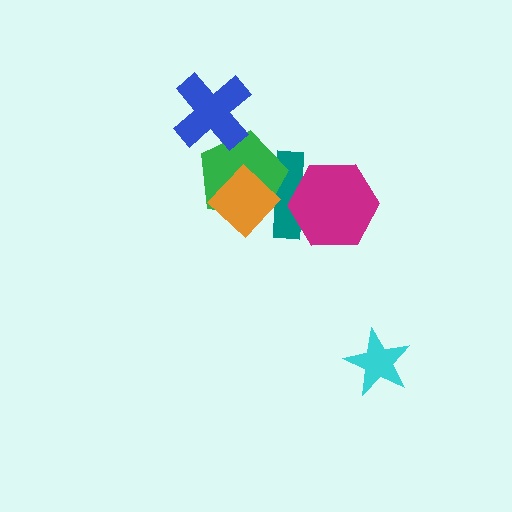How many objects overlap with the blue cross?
1 object overlaps with the blue cross.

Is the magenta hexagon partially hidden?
No, no other shape covers it.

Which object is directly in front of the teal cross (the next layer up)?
The green pentagon is directly in front of the teal cross.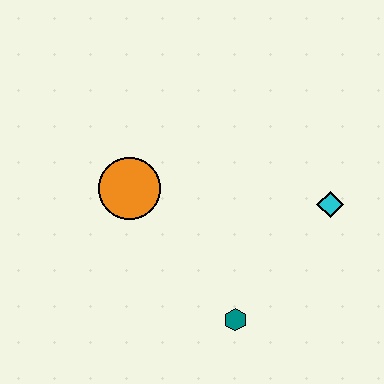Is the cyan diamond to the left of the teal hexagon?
No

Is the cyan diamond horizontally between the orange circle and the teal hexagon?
No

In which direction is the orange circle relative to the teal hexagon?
The orange circle is above the teal hexagon.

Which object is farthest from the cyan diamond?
The orange circle is farthest from the cyan diamond.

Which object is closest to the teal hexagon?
The cyan diamond is closest to the teal hexagon.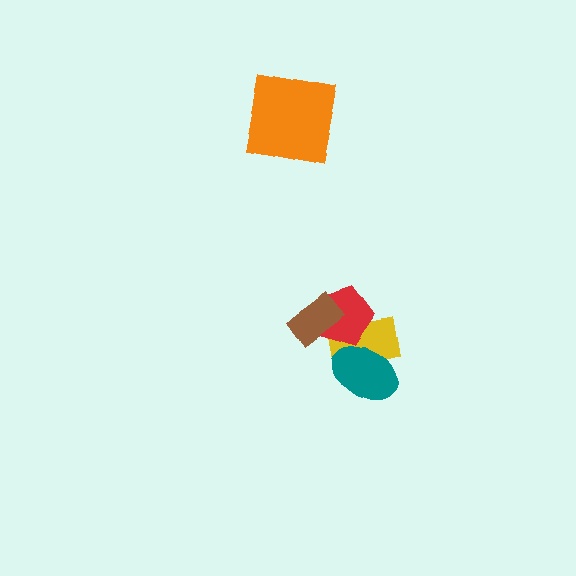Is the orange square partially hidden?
No, no other shape covers it.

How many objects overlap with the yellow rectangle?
2 objects overlap with the yellow rectangle.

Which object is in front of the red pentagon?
The brown rectangle is in front of the red pentagon.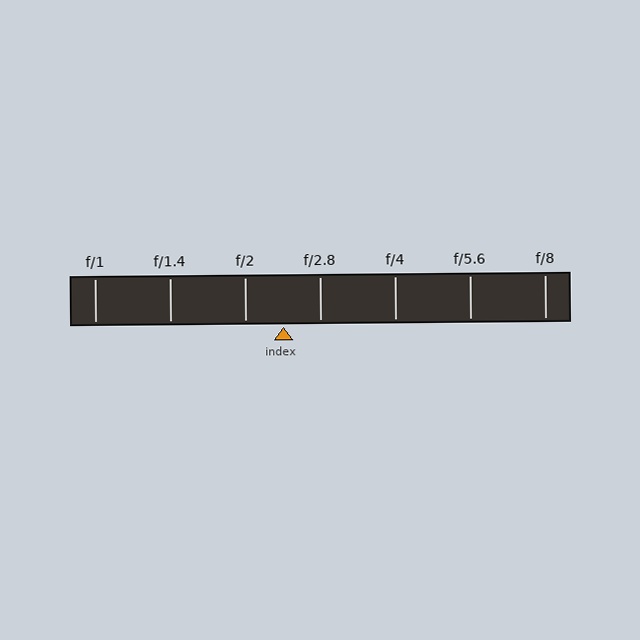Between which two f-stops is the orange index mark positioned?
The index mark is between f/2 and f/2.8.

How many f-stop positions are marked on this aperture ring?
There are 7 f-stop positions marked.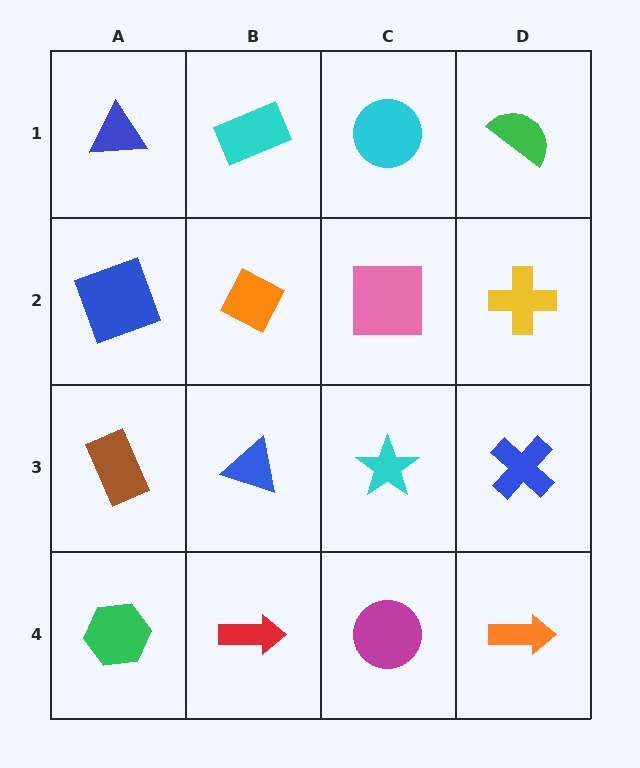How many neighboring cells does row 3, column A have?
3.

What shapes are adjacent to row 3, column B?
An orange diamond (row 2, column B), a red arrow (row 4, column B), a brown rectangle (row 3, column A), a cyan star (row 3, column C).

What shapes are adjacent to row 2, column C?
A cyan circle (row 1, column C), a cyan star (row 3, column C), an orange diamond (row 2, column B), a yellow cross (row 2, column D).